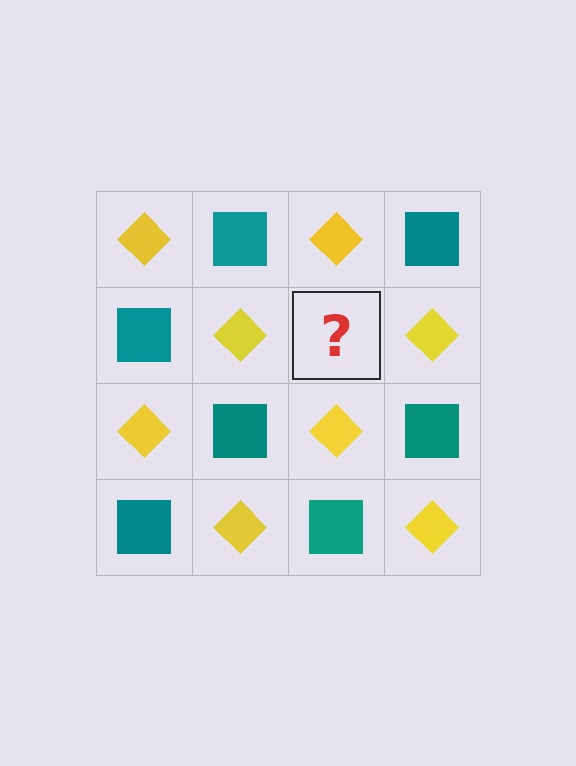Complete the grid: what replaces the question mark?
The question mark should be replaced with a teal square.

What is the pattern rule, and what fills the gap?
The rule is that it alternates yellow diamond and teal square in a checkerboard pattern. The gap should be filled with a teal square.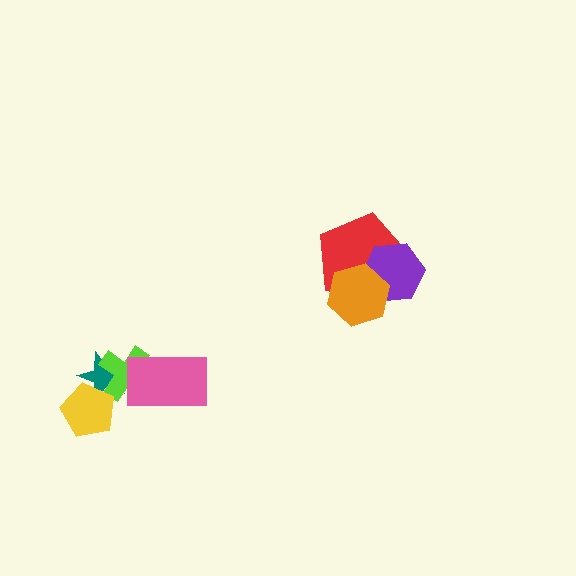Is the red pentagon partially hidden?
Yes, it is partially covered by another shape.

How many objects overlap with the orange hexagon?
2 objects overlap with the orange hexagon.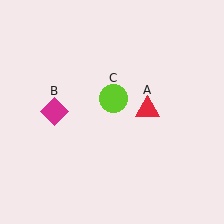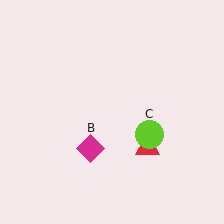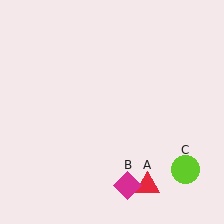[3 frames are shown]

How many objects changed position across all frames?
3 objects changed position: red triangle (object A), magenta diamond (object B), lime circle (object C).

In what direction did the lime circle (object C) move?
The lime circle (object C) moved down and to the right.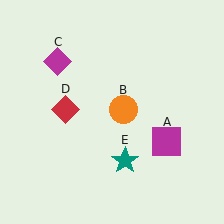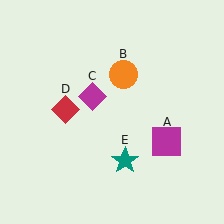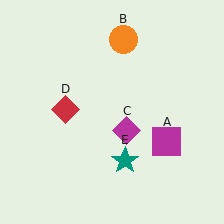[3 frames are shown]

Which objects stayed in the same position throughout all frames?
Magenta square (object A) and red diamond (object D) and teal star (object E) remained stationary.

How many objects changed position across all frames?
2 objects changed position: orange circle (object B), magenta diamond (object C).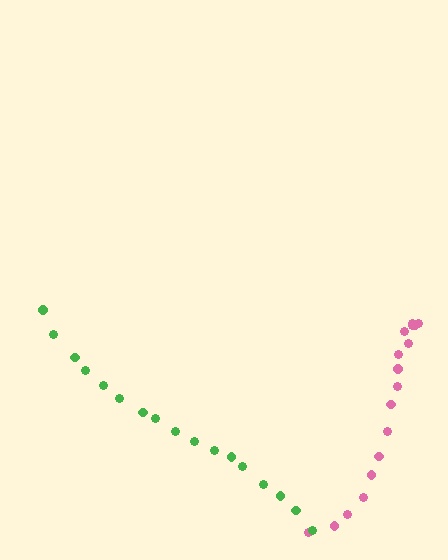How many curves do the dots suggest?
There are 2 distinct paths.